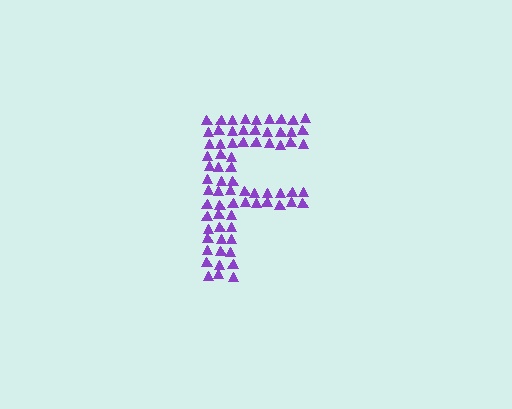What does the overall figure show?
The overall figure shows the letter F.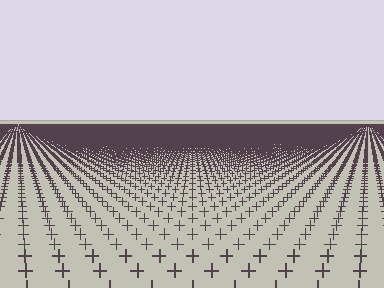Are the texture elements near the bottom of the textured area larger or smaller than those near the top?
Larger. Near the bottom, elements are closer to the viewer and appear at a bigger on-screen size.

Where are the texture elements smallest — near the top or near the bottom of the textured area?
Near the top.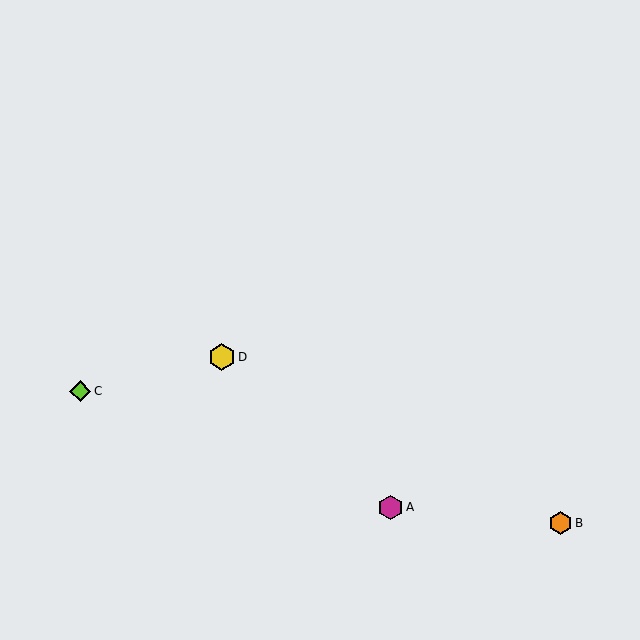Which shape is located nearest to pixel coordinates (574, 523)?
The orange hexagon (labeled B) at (561, 523) is nearest to that location.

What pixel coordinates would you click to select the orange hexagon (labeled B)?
Click at (561, 523) to select the orange hexagon B.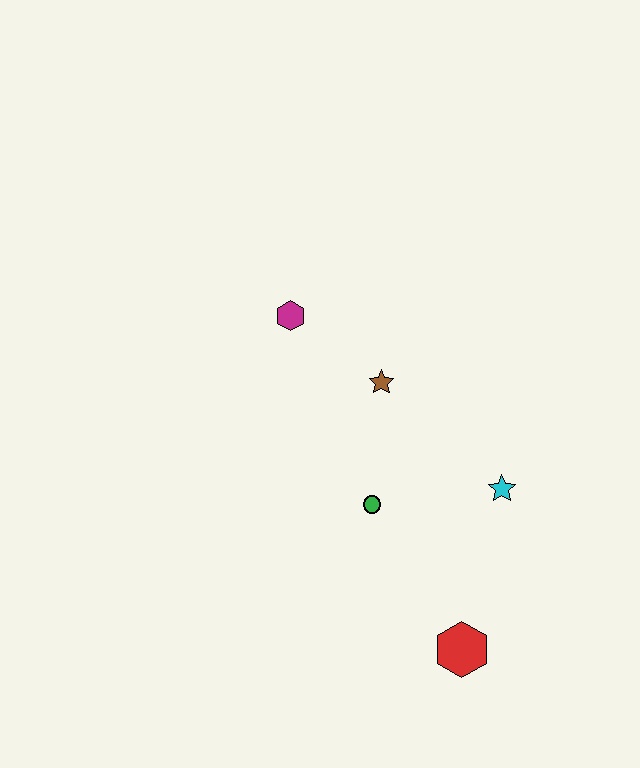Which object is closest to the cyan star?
The green circle is closest to the cyan star.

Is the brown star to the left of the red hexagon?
Yes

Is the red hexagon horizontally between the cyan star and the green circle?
Yes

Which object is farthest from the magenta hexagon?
The red hexagon is farthest from the magenta hexagon.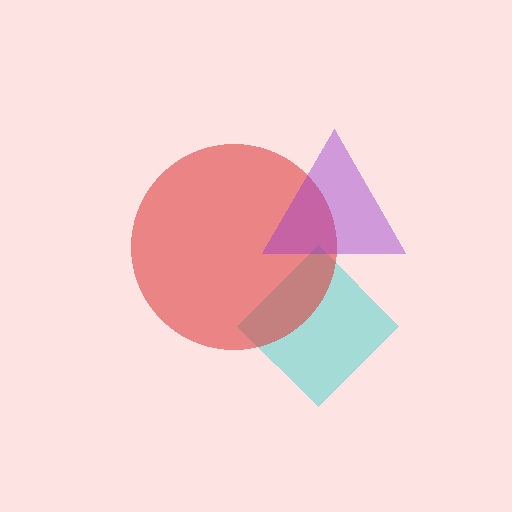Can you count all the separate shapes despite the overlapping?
Yes, there are 3 separate shapes.